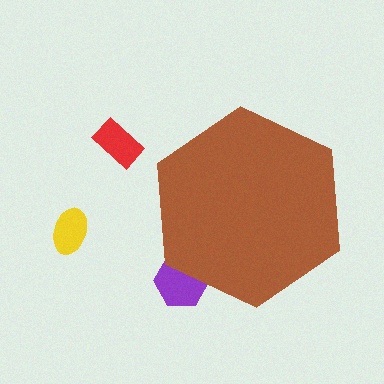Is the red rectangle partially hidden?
No, the red rectangle is fully visible.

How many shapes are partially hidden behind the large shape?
1 shape is partially hidden.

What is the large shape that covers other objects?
A brown hexagon.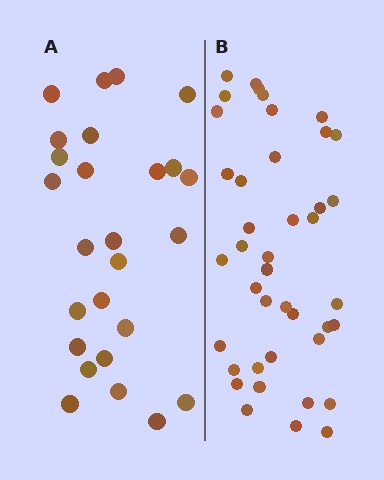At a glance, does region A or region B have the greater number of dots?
Region B (the right region) has more dots.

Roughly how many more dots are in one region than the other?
Region B has approximately 15 more dots than region A.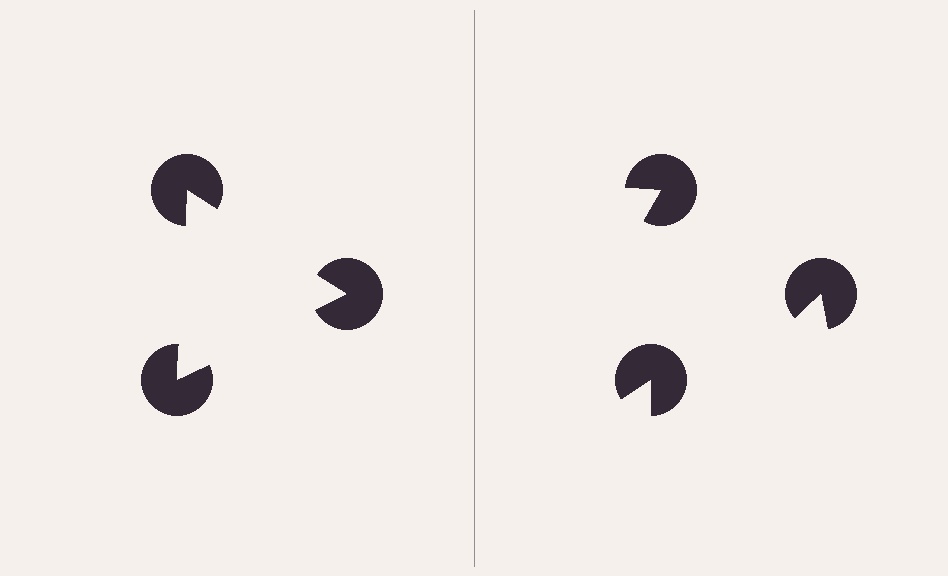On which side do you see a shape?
An illusory triangle appears on the left side. On the right side the wedge cuts are rotated, so no coherent shape forms.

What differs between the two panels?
The pac-man discs are positioned identically on both sides; only the wedge orientations differ. On the left they align to a triangle; on the right they are misaligned.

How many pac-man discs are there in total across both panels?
6 — 3 on each side.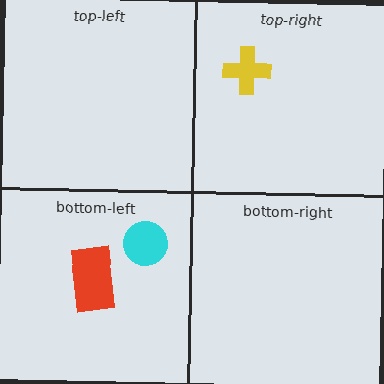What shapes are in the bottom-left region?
The red rectangle, the cyan circle.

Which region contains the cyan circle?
The bottom-left region.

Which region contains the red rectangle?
The bottom-left region.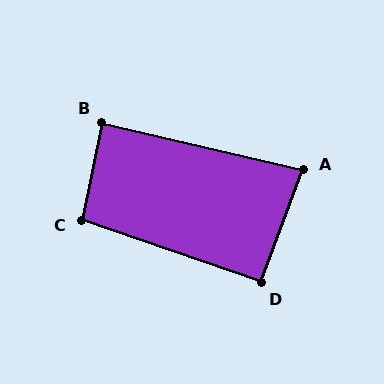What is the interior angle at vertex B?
Approximately 88 degrees (approximately right).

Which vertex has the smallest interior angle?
A, at approximately 83 degrees.